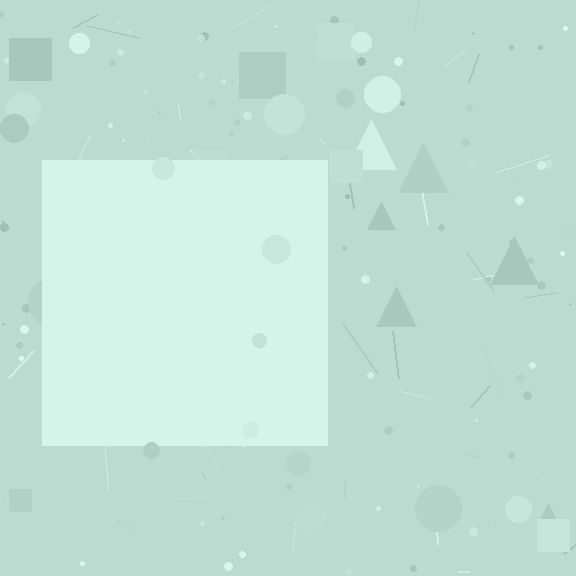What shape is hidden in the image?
A square is hidden in the image.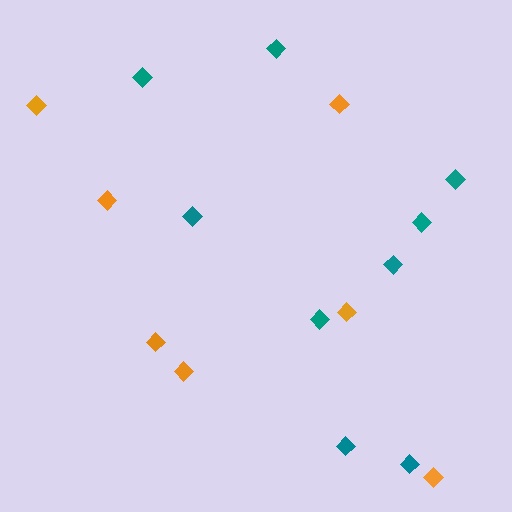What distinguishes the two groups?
There are 2 groups: one group of orange diamonds (7) and one group of teal diamonds (9).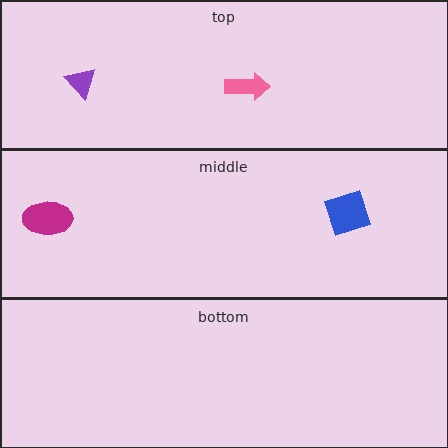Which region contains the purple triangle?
The top region.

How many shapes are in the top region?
2.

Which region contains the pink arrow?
The top region.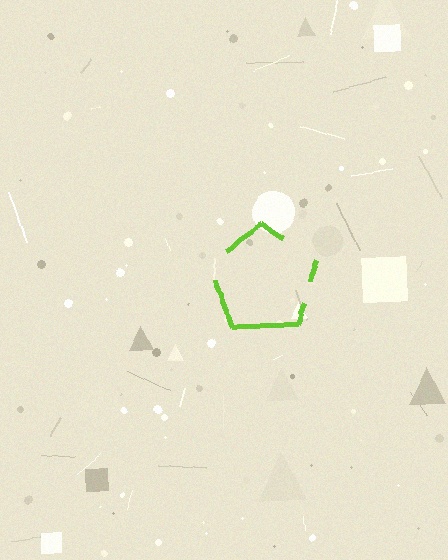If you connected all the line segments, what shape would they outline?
They would outline a pentagon.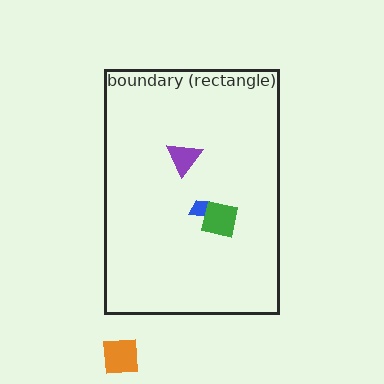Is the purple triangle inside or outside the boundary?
Inside.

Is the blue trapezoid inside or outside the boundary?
Inside.